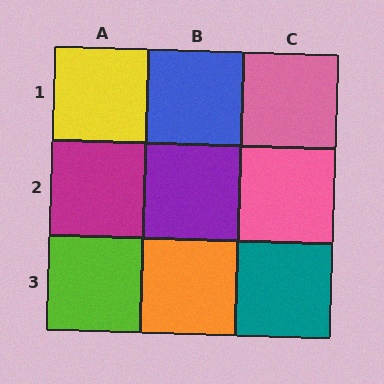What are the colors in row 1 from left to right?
Yellow, blue, pink.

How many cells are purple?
1 cell is purple.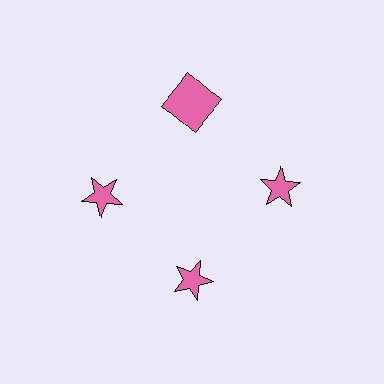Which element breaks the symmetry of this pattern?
The pink square at roughly the 12 o'clock position breaks the symmetry. All other shapes are pink stars.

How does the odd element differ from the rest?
It has a different shape: square instead of star.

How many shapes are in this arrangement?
There are 4 shapes arranged in a ring pattern.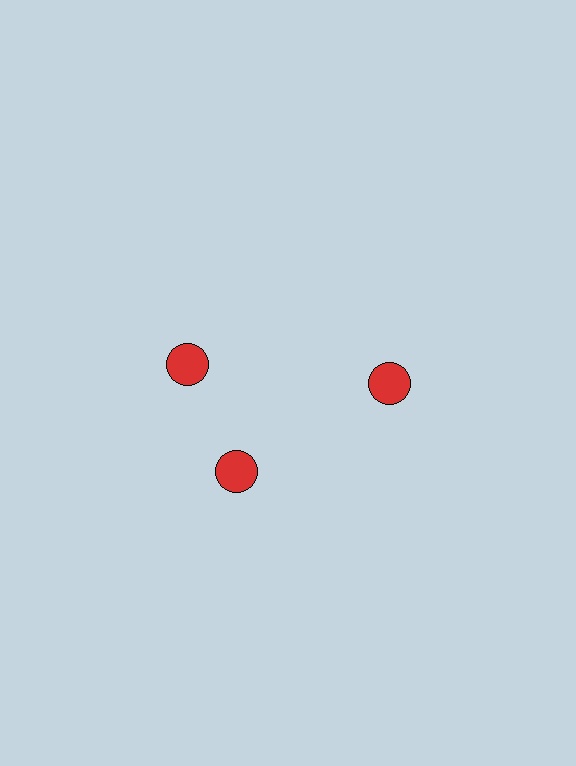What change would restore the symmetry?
The symmetry would be restored by rotating it back into even spacing with its neighbors so that all 3 circles sit at equal angles and equal distance from the center.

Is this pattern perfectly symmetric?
No. The 3 red circles are arranged in a ring, but one element near the 11 o'clock position is rotated out of alignment along the ring, breaking the 3-fold rotational symmetry.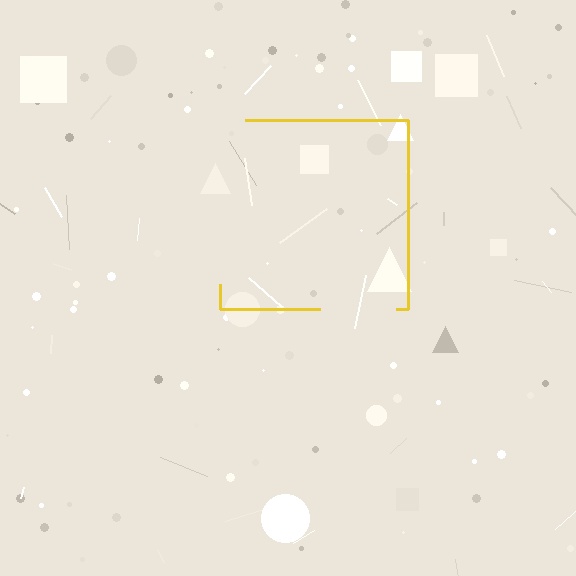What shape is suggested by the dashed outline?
The dashed outline suggests a square.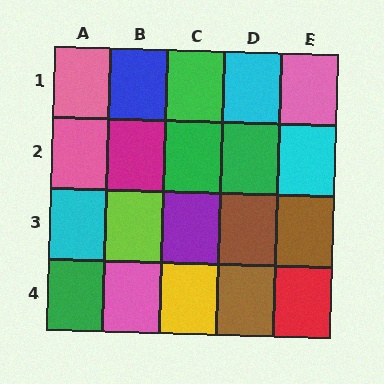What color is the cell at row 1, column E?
Pink.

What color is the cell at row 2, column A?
Pink.